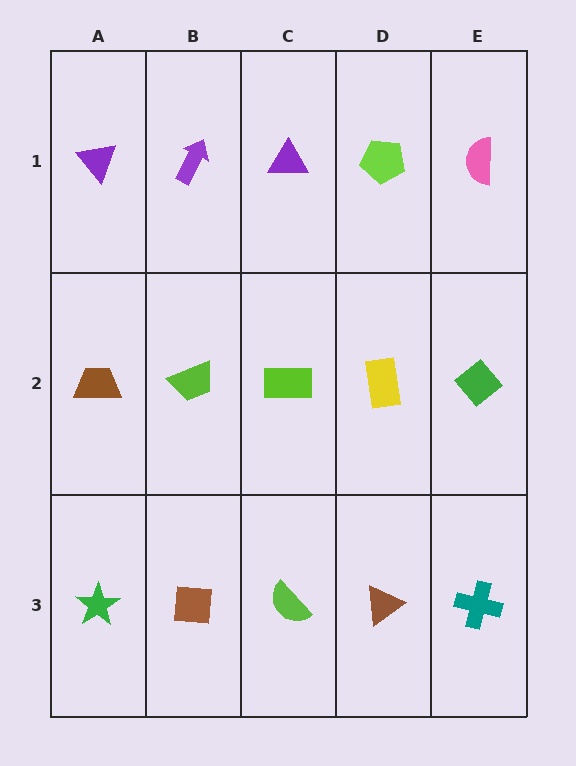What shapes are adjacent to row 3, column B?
A lime trapezoid (row 2, column B), a green star (row 3, column A), a lime semicircle (row 3, column C).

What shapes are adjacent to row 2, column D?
A lime pentagon (row 1, column D), a brown triangle (row 3, column D), a lime rectangle (row 2, column C), a green diamond (row 2, column E).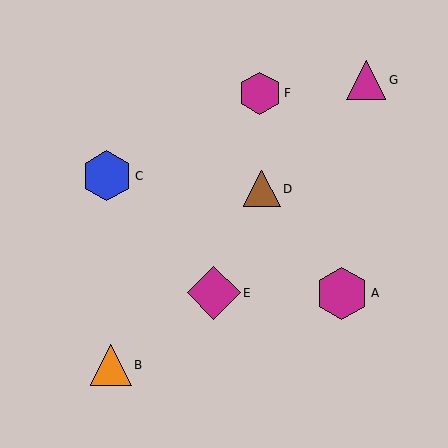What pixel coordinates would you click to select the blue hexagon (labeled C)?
Click at (107, 176) to select the blue hexagon C.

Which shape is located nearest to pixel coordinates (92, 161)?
The blue hexagon (labeled C) at (107, 176) is nearest to that location.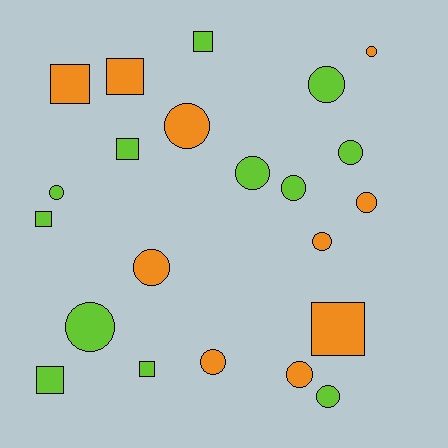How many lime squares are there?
There are 5 lime squares.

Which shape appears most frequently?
Circle, with 14 objects.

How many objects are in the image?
There are 22 objects.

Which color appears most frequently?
Lime, with 12 objects.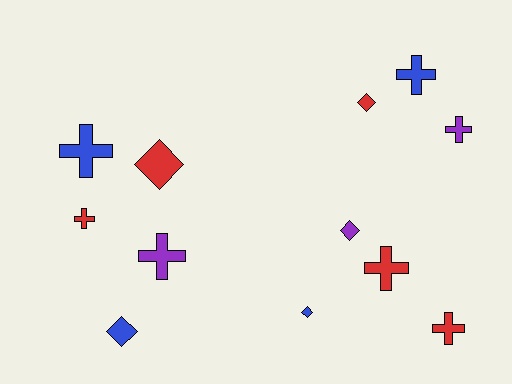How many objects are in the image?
There are 12 objects.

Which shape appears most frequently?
Cross, with 7 objects.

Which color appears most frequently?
Red, with 5 objects.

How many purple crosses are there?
There are 2 purple crosses.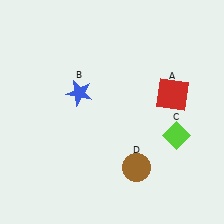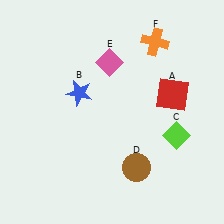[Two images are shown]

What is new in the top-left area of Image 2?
A pink diamond (E) was added in the top-left area of Image 2.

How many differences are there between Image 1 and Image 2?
There are 2 differences between the two images.